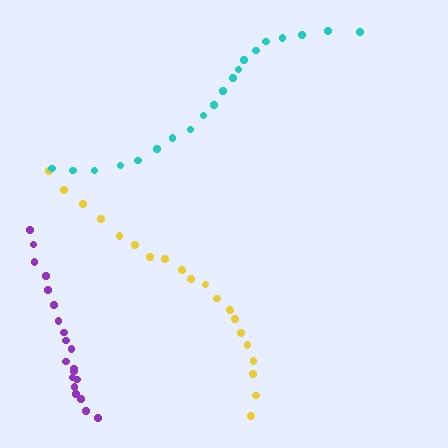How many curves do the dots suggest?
There are 3 distinct paths.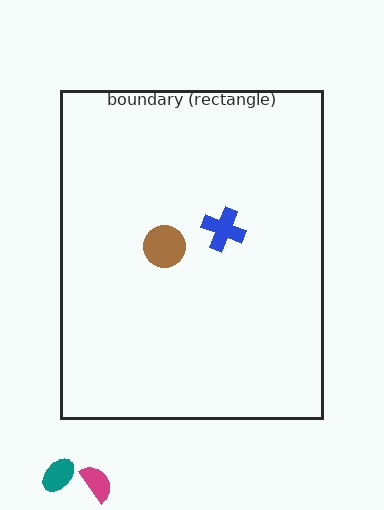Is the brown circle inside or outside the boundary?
Inside.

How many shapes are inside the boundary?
2 inside, 2 outside.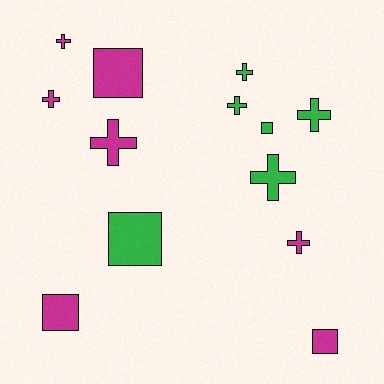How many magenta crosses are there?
There are 4 magenta crosses.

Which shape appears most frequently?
Cross, with 8 objects.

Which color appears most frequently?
Magenta, with 7 objects.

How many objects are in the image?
There are 13 objects.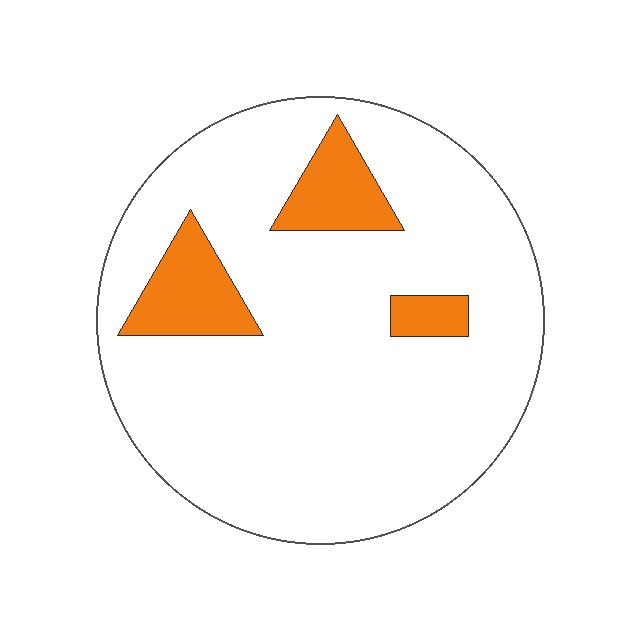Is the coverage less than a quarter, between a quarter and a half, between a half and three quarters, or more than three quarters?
Less than a quarter.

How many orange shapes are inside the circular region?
3.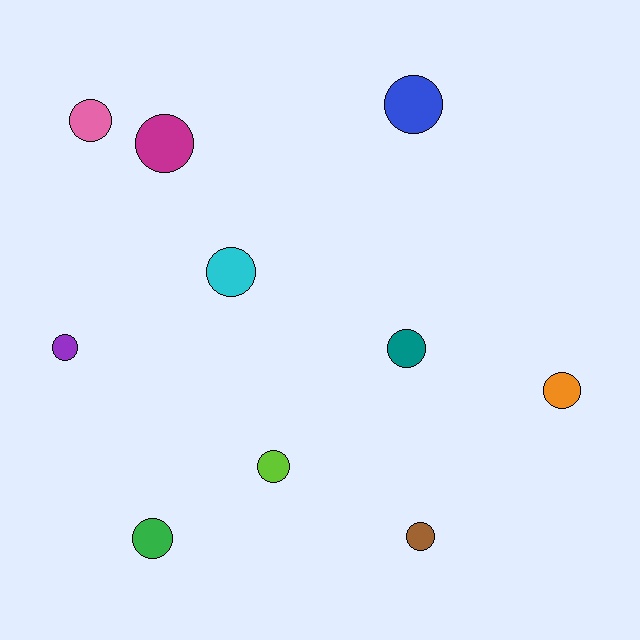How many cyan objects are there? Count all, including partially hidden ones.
There is 1 cyan object.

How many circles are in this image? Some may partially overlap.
There are 10 circles.